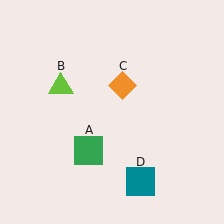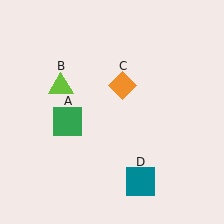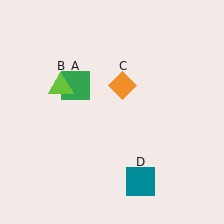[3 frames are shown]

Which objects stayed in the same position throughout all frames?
Lime triangle (object B) and orange diamond (object C) and teal square (object D) remained stationary.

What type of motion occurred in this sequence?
The green square (object A) rotated clockwise around the center of the scene.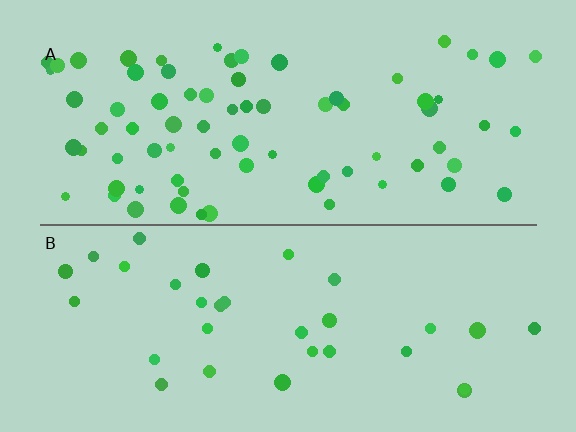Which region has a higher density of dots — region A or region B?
A (the top).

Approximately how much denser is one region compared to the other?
Approximately 2.3× — region A over region B.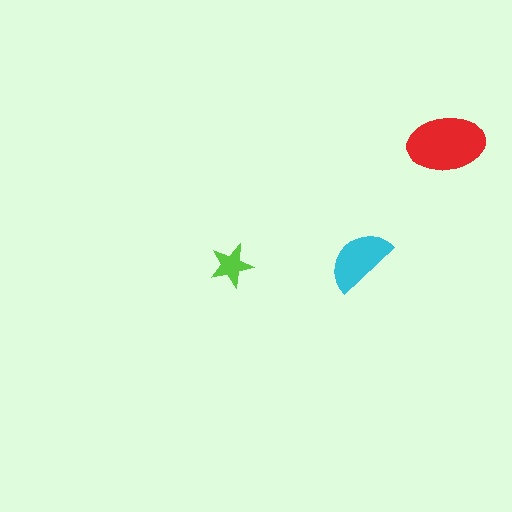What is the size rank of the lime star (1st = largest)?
3rd.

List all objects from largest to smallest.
The red ellipse, the cyan semicircle, the lime star.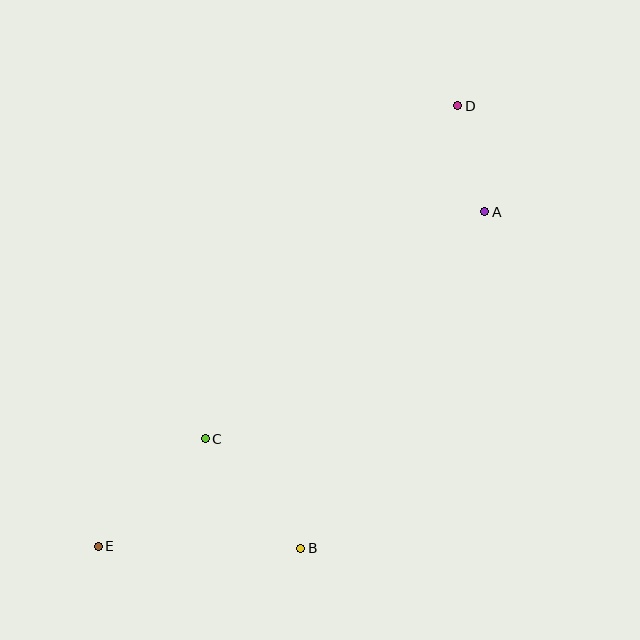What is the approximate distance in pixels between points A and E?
The distance between A and E is approximately 512 pixels.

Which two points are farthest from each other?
Points D and E are farthest from each other.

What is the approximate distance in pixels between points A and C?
The distance between A and C is approximately 360 pixels.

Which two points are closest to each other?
Points A and D are closest to each other.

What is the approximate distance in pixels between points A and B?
The distance between A and B is approximately 383 pixels.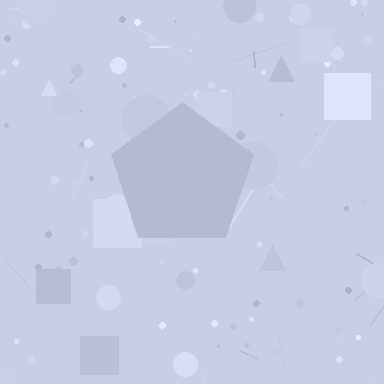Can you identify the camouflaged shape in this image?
The camouflaged shape is a pentagon.